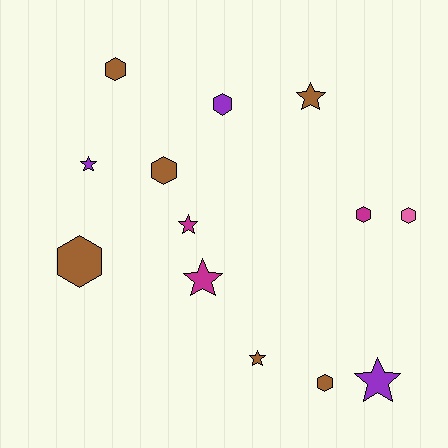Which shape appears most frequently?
Hexagon, with 7 objects.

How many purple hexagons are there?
There is 1 purple hexagon.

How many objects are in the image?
There are 13 objects.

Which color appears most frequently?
Brown, with 6 objects.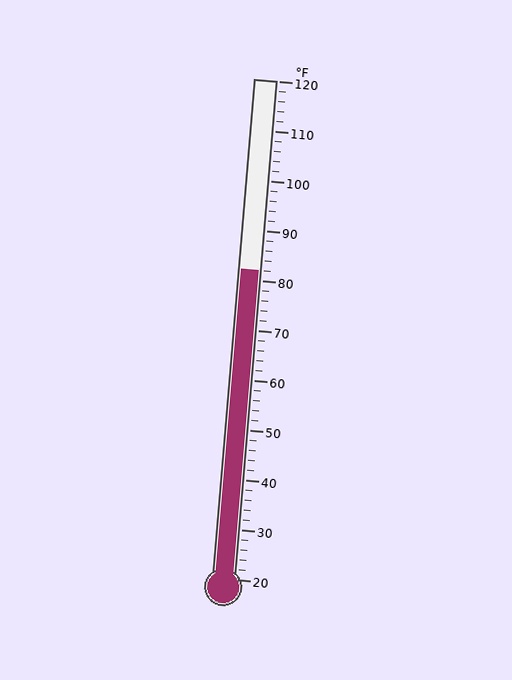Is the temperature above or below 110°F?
The temperature is below 110°F.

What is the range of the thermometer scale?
The thermometer scale ranges from 20°F to 120°F.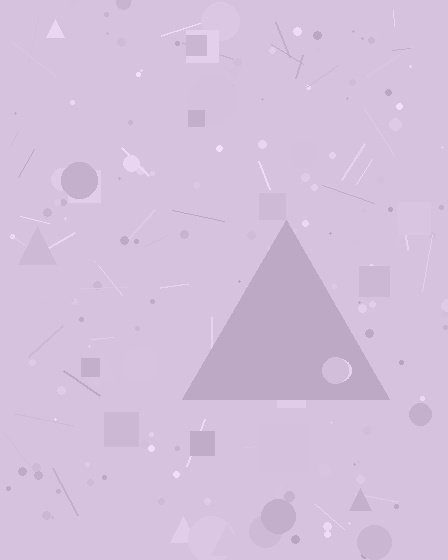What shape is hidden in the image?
A triangle is hidden in the image.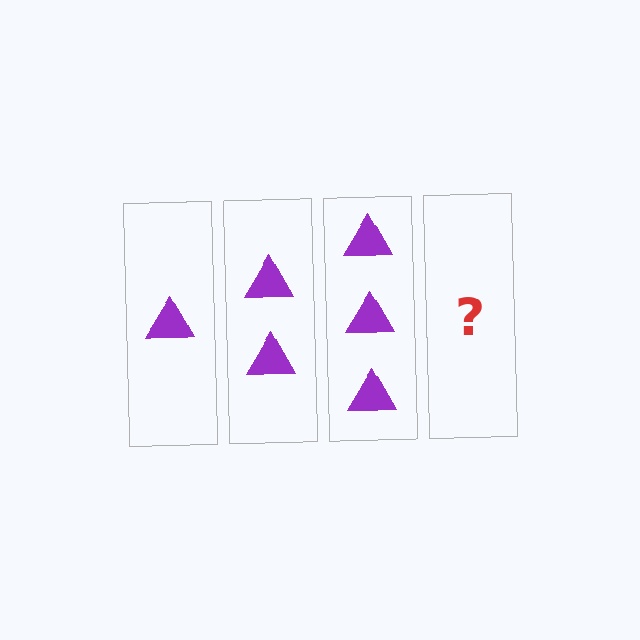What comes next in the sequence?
The next element should be 4 triangles.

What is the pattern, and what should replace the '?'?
The pattern is that each step adds one more triangle. The '?' should be 4 triangles.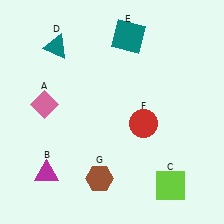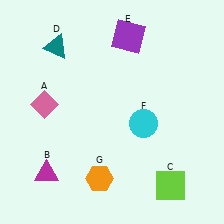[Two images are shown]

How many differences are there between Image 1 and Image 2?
There are 3 differences between the two images.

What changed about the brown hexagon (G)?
In Image 1, G is brown. In Image 2, it changed to orange.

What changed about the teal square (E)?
In Image 1, E is teal. In Image 2, it changed to purple.